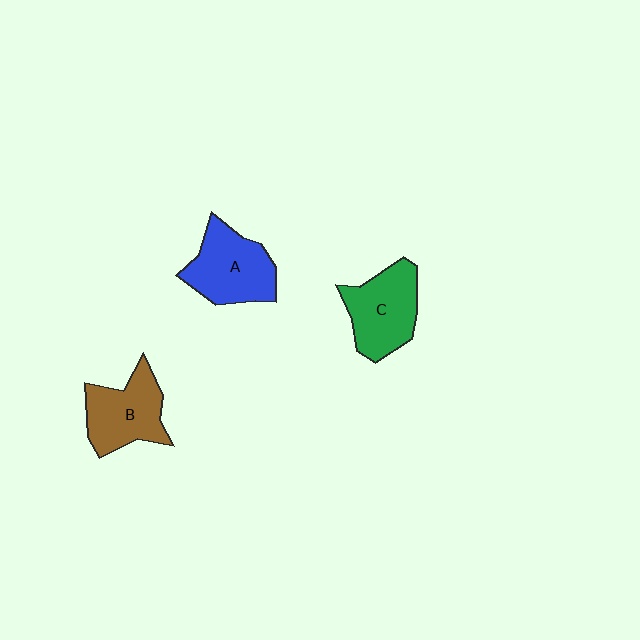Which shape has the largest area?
Shape A (blue).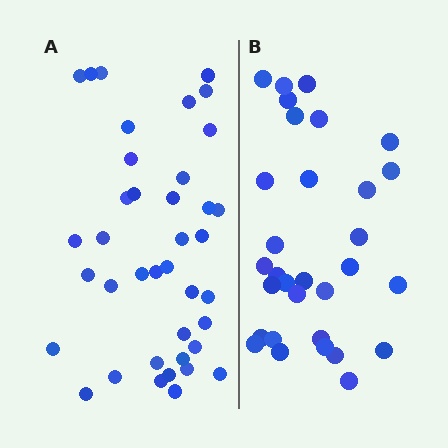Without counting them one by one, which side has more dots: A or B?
Region A (the left region) has more dots.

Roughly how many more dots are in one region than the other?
Region A has roughly 8 or so more dots than region B.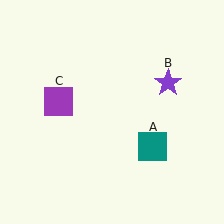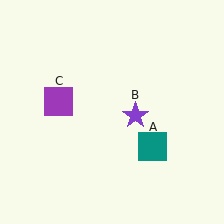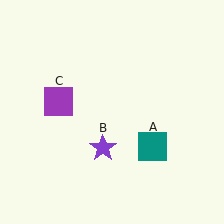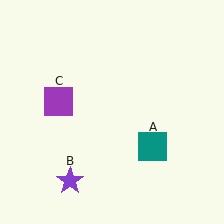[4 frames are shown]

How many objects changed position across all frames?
1 object changed position: purple star (object B).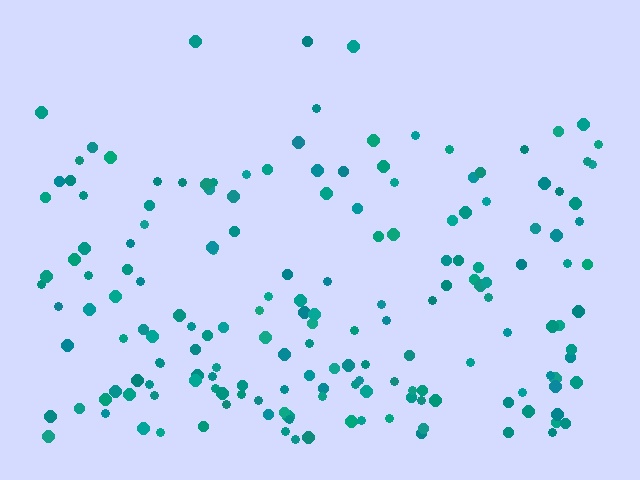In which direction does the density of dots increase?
From top to bottom, with the bottom side densest.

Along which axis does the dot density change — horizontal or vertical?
Vertical.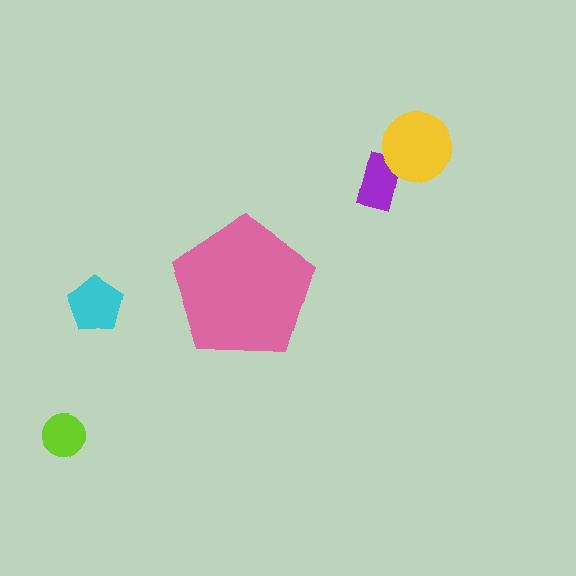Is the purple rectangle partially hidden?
No, the purple rectangle is fully visible.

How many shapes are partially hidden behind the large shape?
0 shapes are partially hidden.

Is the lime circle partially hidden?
No, the lime circle is fully visible.